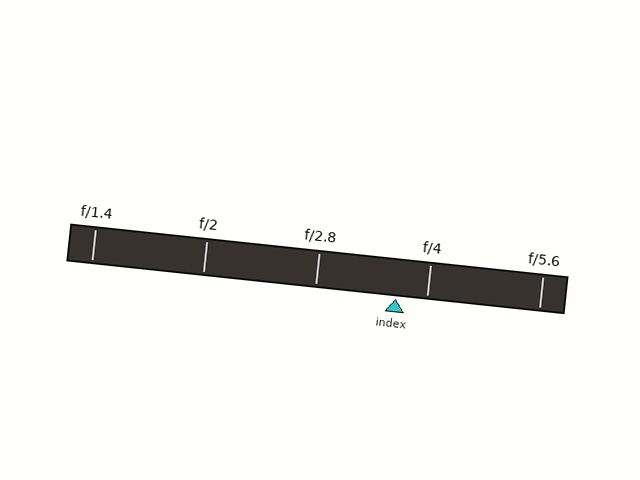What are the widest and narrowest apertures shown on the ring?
The widest aperture shown is f/1.4 and the narrowest is f/5.6.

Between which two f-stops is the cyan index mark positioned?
The index mark is between f/2.8 and f/4.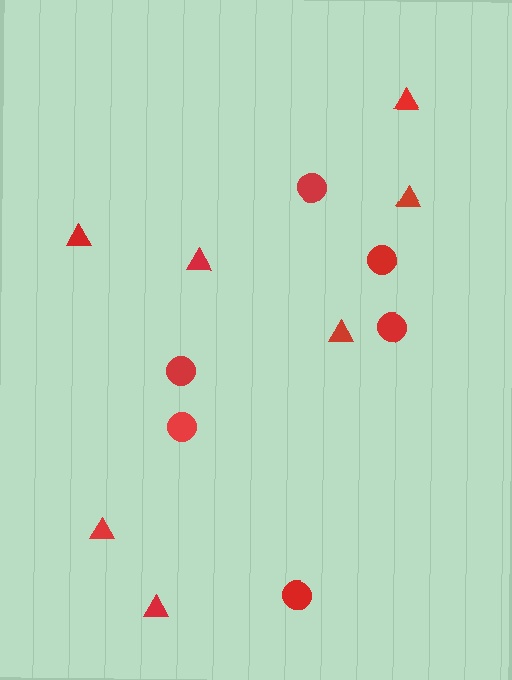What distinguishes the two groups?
There are 2 groups: one group of triangles (7) and one group of circles (6).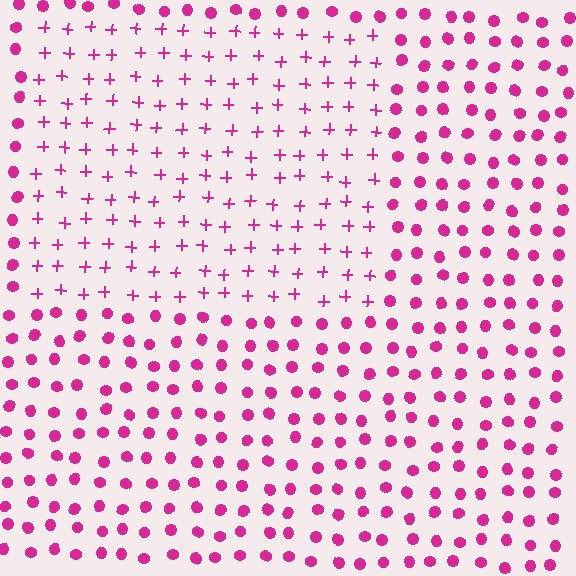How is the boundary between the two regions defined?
The boundary is defined by a change in element shape: plus signs inside vs. circles outside. All elements share the same color and spacing.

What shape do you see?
I see a rectangle.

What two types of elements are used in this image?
The image uses plus signs inside the rectangle region and circles outside it.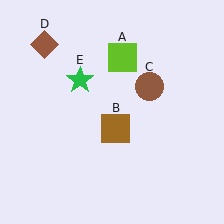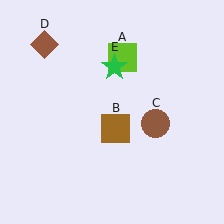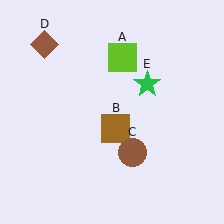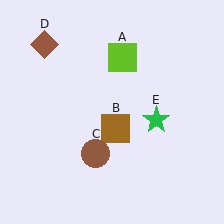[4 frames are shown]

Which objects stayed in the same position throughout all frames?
Lime square (object A) and brown square (object B) and brown diamond (object D) remained stationary.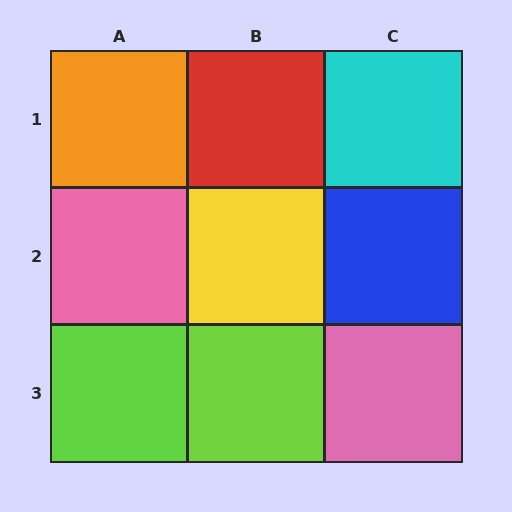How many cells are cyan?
1 cell is cyan.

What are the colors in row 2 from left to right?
Pink, yellow, blue.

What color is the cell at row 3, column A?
Lime.